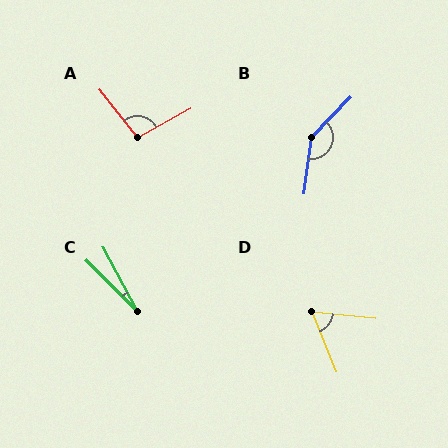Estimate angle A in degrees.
Approximately 99 degrees.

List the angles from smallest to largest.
C (17°), D (63°), A (99°), B (143°).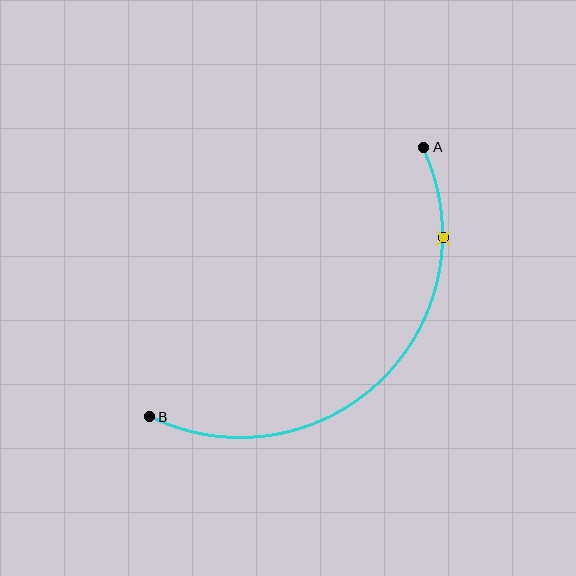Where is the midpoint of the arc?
The arc midpoint is the point on the curve farthest from the straight line joining A and B. It sits below and to the right of that line.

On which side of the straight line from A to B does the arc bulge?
The arc bulges below and to the right of the straight line connecting A and B.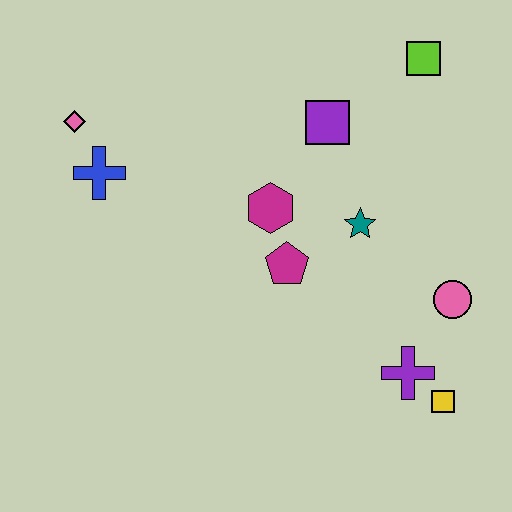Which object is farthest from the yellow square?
The pink diamond is farthest from the yellow square.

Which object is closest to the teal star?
The magenta pentagon is closest to the teal star.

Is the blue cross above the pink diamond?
No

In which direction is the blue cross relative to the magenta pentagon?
The blue cross is to the left of the magenta pentagon.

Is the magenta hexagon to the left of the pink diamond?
No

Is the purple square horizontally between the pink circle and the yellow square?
No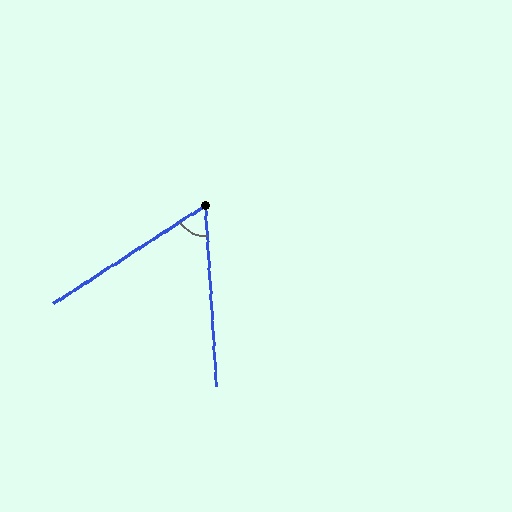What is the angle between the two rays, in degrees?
Approximately 60 degrees.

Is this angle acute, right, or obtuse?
It is acute.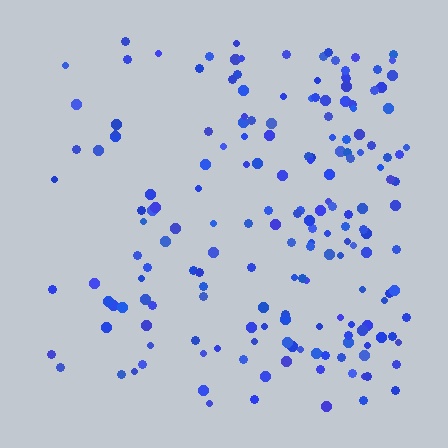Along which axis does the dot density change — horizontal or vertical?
Horizontal.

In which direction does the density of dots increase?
From left to right, with the right side densest.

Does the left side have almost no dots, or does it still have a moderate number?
Still a moderate number, just noticeably fewer than the right.